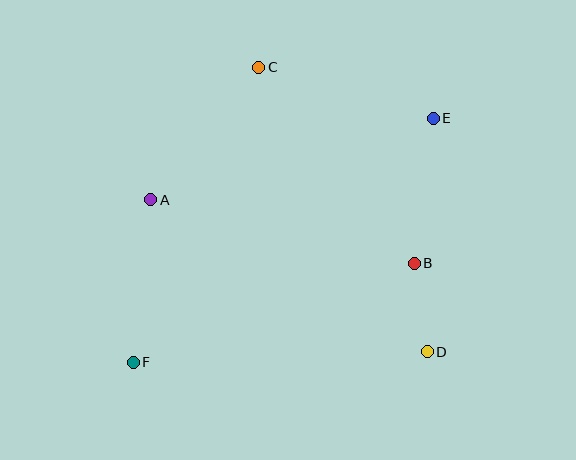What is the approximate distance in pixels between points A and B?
The distance between A and B is approximately 271 pixels.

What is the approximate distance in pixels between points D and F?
The distance between D and F is approximately 294 pixels.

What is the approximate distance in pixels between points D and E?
The distance between D and E is approximately 234 pixels.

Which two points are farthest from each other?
Points E and F are farthest from each other.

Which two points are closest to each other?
Points B and D are closest to each other.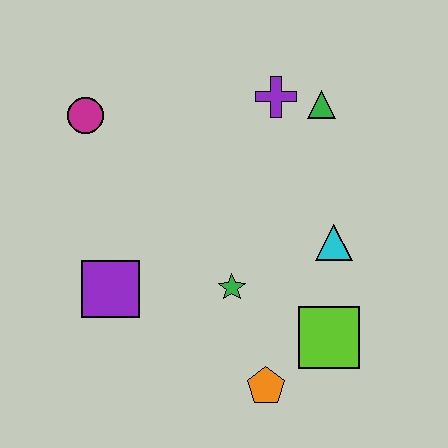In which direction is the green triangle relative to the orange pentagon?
The green triangle is above the orange pentagon.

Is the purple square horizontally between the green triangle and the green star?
No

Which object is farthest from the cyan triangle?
The magenta circle is farthest from the cyan triangle.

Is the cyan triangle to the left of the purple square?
No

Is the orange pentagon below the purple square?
Yes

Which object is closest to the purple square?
The green star is closest to the purple square.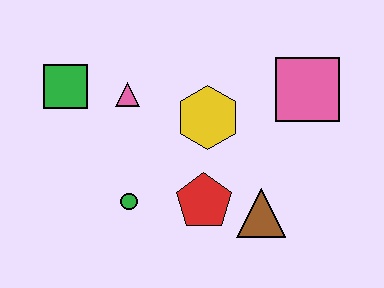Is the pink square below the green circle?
No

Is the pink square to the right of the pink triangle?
Yes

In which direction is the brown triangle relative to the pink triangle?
The brown triangle is to the right of the pink triangle.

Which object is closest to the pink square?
The yellow hexagon is closest to the pink square.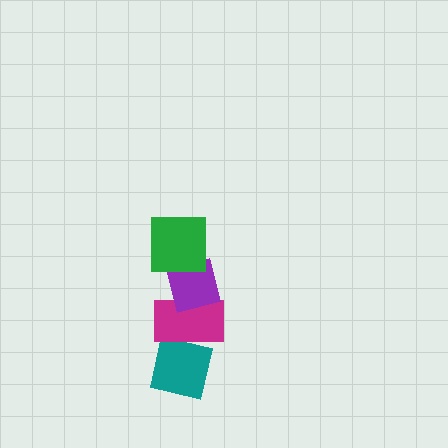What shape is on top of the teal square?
The magenta rectangle is on top of the teal square.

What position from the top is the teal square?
The teal square is 4th from the top.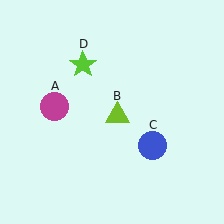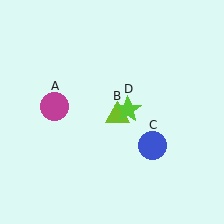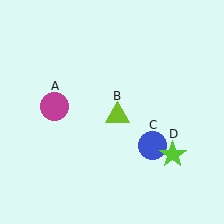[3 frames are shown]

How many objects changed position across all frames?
1 object changed position: lime star (object D).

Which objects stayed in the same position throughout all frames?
Magenta circle (object A) and lime triangle (object B) and blue circle (object C) remained stationary.